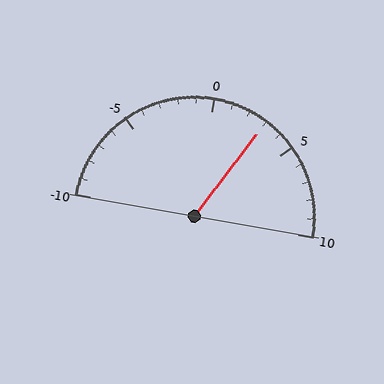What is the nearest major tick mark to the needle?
The nearest major tick mark is 5.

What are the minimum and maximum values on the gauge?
The gauge ranges from -10 to 10.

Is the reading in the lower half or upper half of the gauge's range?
The reading is in the upper half of the range (-10 to 10).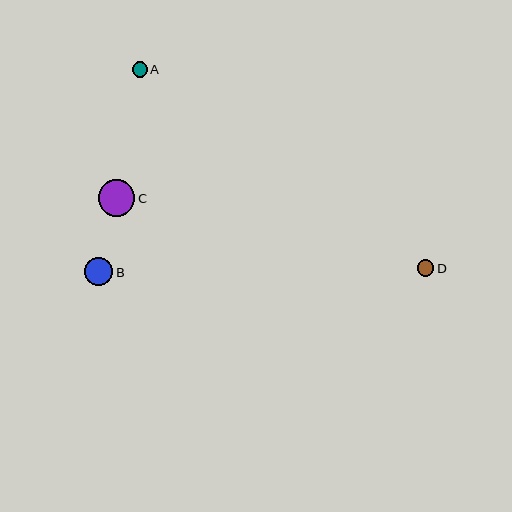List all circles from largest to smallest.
From largest to smallest: C, B, D, A.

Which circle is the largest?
Circle C is the largest with a size of approximately 37 pixels.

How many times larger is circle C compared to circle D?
Circle C is approximately 2.2 times the size of circle D.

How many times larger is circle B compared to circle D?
Circle B is approximately 1.7 times the size of circle D.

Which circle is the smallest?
Circle A is the smallest with a size of approximately 15 pixels.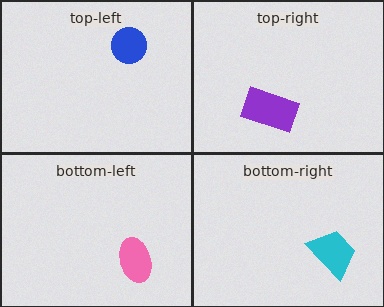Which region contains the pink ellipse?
The bottom-left region.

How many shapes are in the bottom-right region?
1.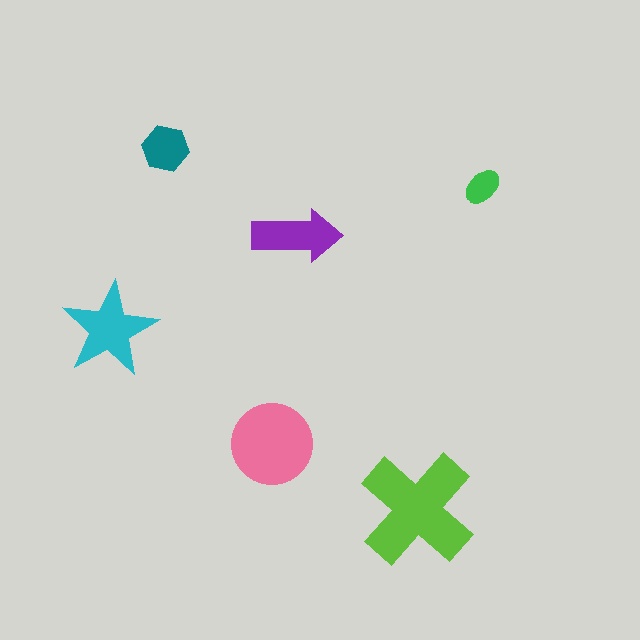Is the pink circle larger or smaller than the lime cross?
Smaller.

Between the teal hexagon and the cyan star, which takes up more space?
The cyan star.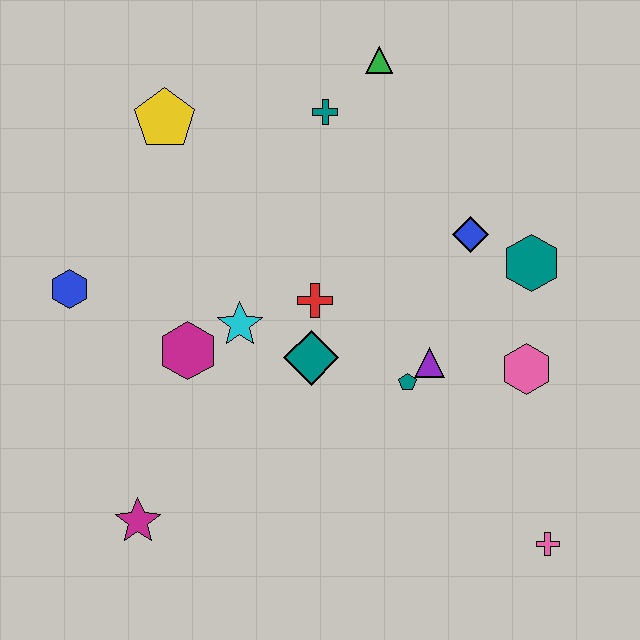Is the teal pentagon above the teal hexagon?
No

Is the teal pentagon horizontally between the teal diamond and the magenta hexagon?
No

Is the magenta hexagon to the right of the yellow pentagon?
Yes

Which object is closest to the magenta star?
The magenta hexagon is closest to the magenta star.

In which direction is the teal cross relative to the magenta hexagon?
The teal cross is above the magenta hexagon.